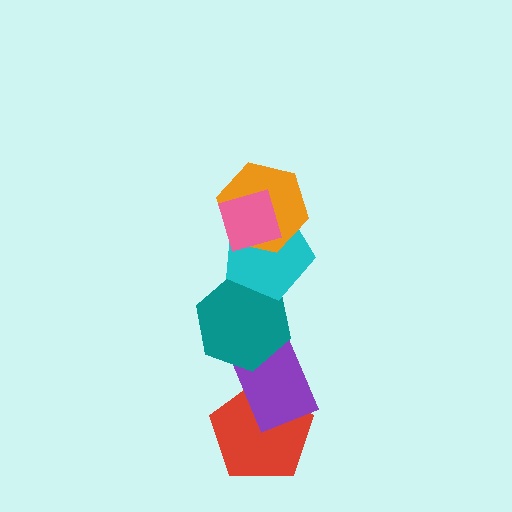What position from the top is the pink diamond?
The pink diamond is 1st from the top.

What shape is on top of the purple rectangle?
The teal hexagon is on top of the purple rectangle.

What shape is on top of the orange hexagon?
The pink diamond is on top of the orange hexagon.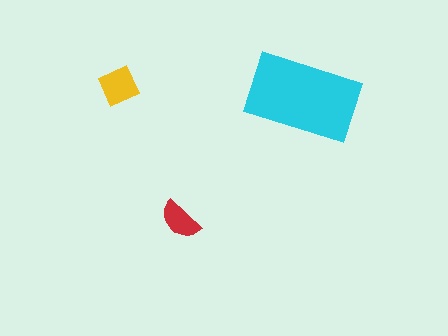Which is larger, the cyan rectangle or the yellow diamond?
The cyan rectangle.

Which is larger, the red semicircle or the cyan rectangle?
The cyan rectangle.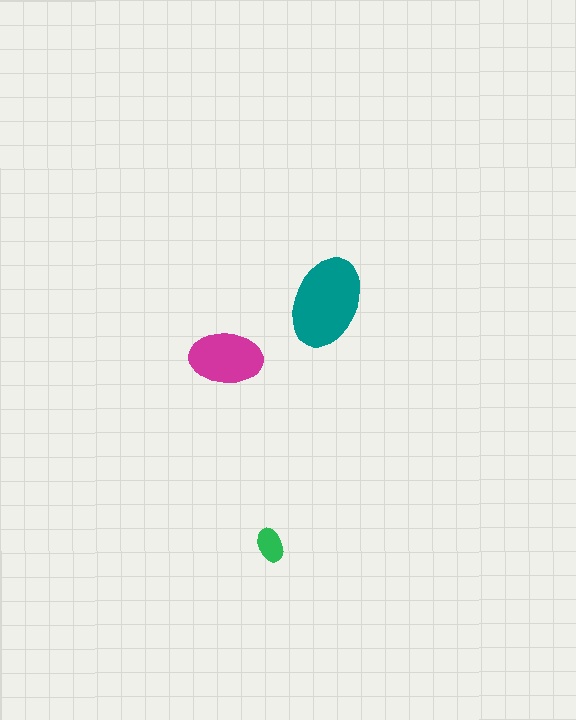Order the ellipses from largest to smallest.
the teal one, the magenta one, the green one.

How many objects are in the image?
There are 3 objects in the image.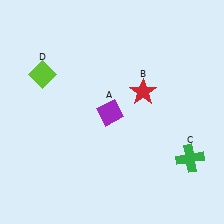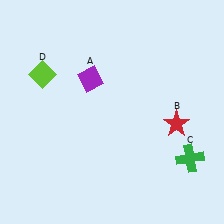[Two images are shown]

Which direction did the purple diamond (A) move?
The purple diamond (A) moved up.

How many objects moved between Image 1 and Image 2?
2 objects moved between the two images.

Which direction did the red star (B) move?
The red star (B) moved right.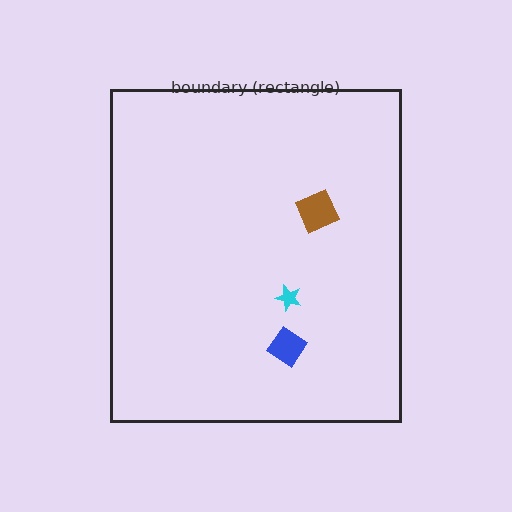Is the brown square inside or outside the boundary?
Inside.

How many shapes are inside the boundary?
3 inside, 0 outside.